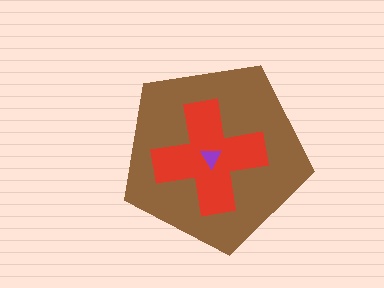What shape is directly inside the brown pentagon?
The red cross.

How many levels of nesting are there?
3.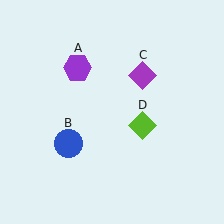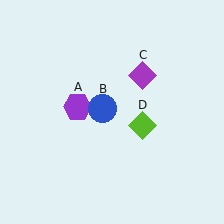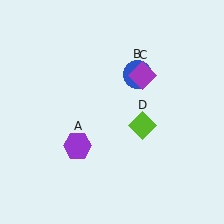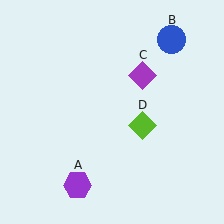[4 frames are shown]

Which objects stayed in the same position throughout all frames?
Purple diamond (object C) and lime diamond (object D) remained stationary.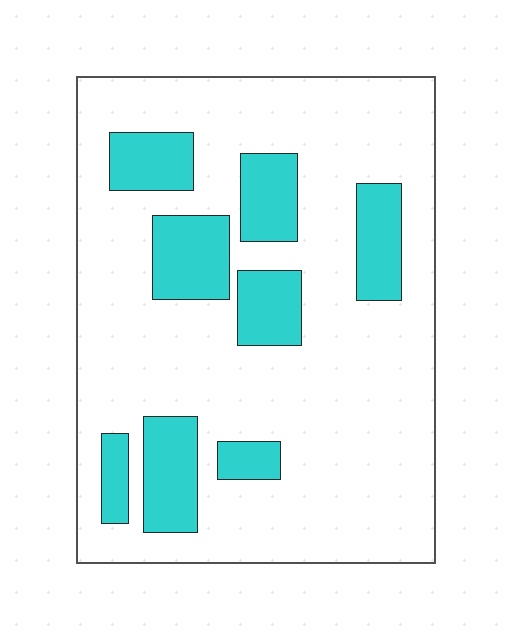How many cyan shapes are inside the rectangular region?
8.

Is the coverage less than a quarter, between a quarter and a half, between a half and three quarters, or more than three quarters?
Less than a quarter.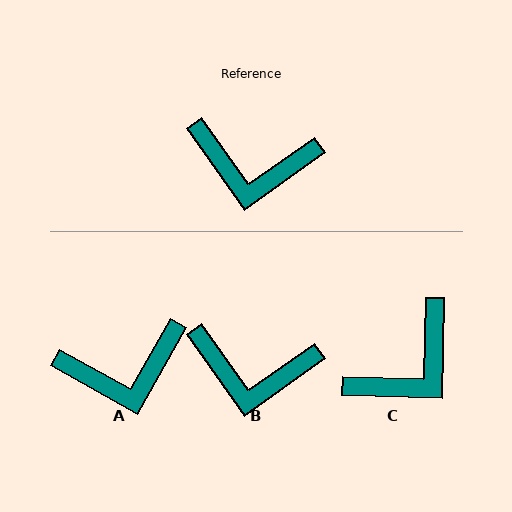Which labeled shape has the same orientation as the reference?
B.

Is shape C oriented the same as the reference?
No, it is off by about 53 degrees.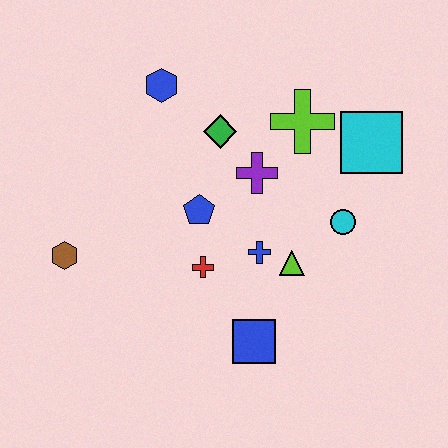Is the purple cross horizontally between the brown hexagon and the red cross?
No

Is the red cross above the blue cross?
No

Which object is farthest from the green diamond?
The blue square is farthest from the green diamond.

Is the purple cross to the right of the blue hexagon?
Yes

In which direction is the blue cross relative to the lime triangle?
The blue cross is to the left of the lime triangle.